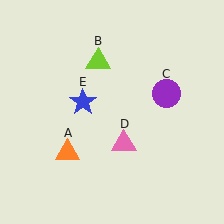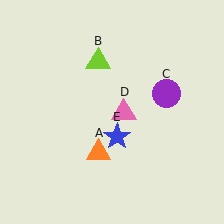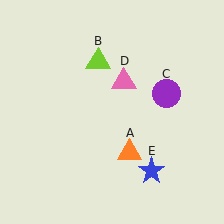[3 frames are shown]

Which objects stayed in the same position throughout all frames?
Lime triangle (object B) and purple circle (object C) remained stationary.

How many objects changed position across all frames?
3 objects changed position: orange triangle (object A), pink triangle (object D), blue star (object E).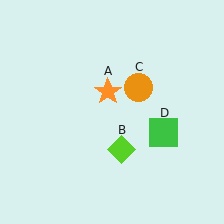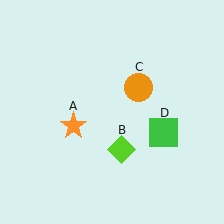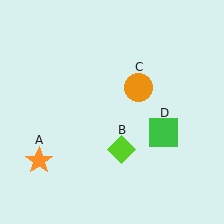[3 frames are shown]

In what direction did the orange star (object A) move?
The orange star (object A) moved down and to the left.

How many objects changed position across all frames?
1 object changed position: orange star (object A).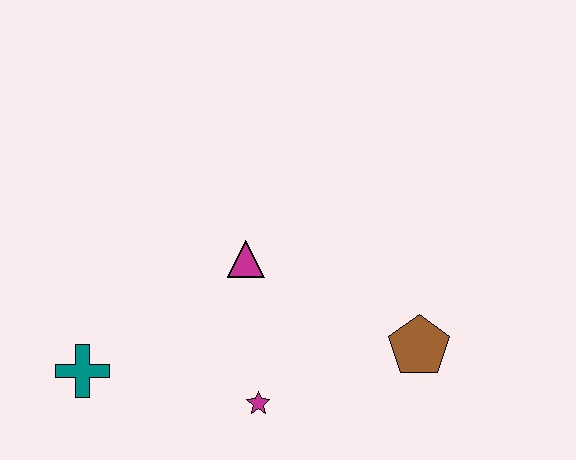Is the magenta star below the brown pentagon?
Yes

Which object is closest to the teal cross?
The magenta star is closest to the teal cross.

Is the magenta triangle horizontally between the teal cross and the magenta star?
Yes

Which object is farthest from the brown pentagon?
The teal cross is farthest from the brown pentagon.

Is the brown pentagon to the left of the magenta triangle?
No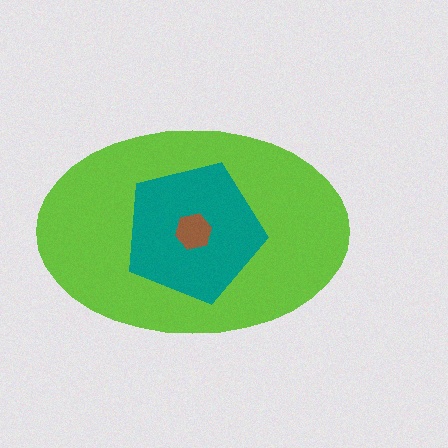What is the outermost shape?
The lime ellipse.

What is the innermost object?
The brown hexagon.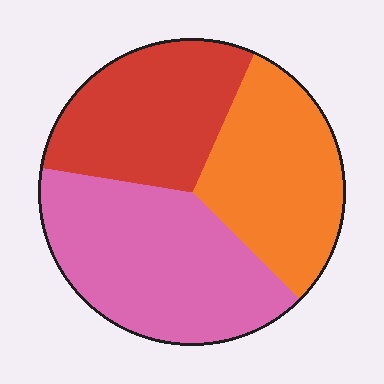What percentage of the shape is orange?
Orange takes up about one third (1/3) of the shape.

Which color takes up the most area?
Pink, at roughly 40%.